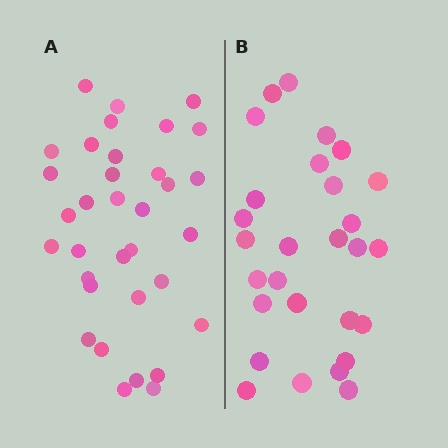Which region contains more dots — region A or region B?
Region A (the left region) has more dots.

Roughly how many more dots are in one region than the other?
Region A has about 6 more dots than region B.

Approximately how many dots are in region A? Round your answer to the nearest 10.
About 30 dots. (The exact count is 34, which rounds to 30.)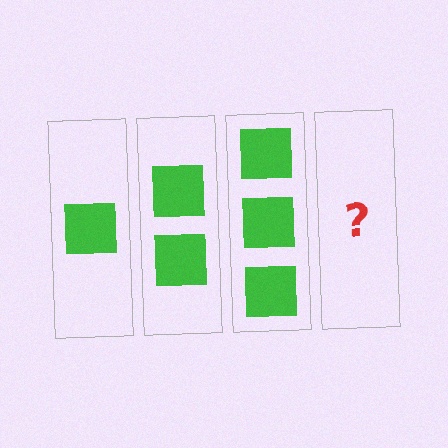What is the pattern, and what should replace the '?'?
The pattern is that each step adds one more square. The '?' should be 4 squares.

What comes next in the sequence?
The next element should be 4 squares.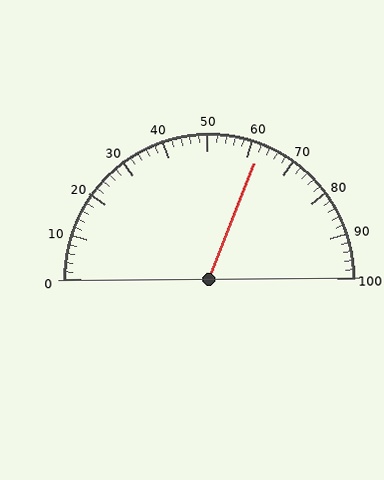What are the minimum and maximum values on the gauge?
The gauge ranges from 0 to 100.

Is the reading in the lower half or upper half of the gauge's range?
The reading is in the upper half of the range (0 to 100).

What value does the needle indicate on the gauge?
The needle indicates approximately 62.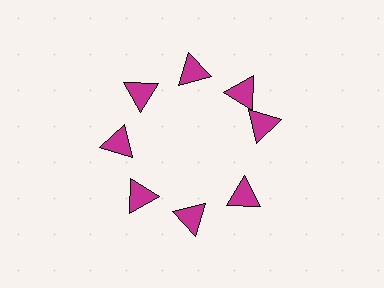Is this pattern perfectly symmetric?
No. The 8 magenta triangles are arranged in a ring, but one element near the 3 o'clock position is rotated out of alignment along the ring, breaking the 8-fold rotational symmetry.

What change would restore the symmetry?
The symmetry would be restored by rotating it back into even spacing with its neighbors so that all 8 triangles sit at equal angles and equal distance from the center.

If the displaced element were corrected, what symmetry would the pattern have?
It would have 8-fold rotational symmetry — the pattern would map onto itself every 45 degrees.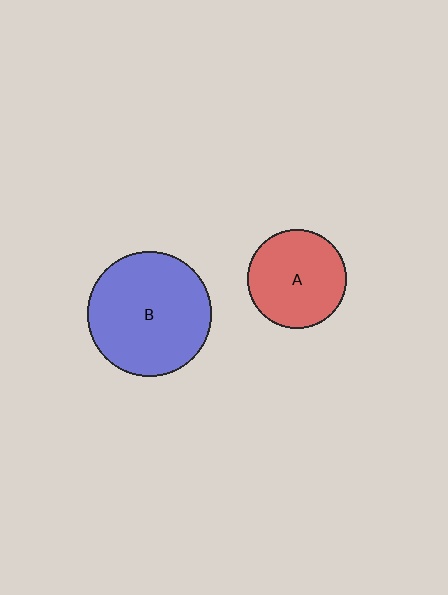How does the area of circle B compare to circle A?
Approximately 1.6 times.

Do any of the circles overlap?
No, none of the circles overlap.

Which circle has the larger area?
Circle B (blue).